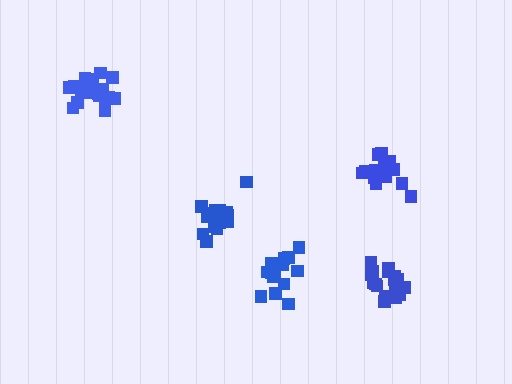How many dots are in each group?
Group 1: 19 dots, Group 2: 20 dots, Group 3: 15 dots, Group 4: 14 dots, Group 5: 16 dots (84 total).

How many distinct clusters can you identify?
There are 5 distinct clusters.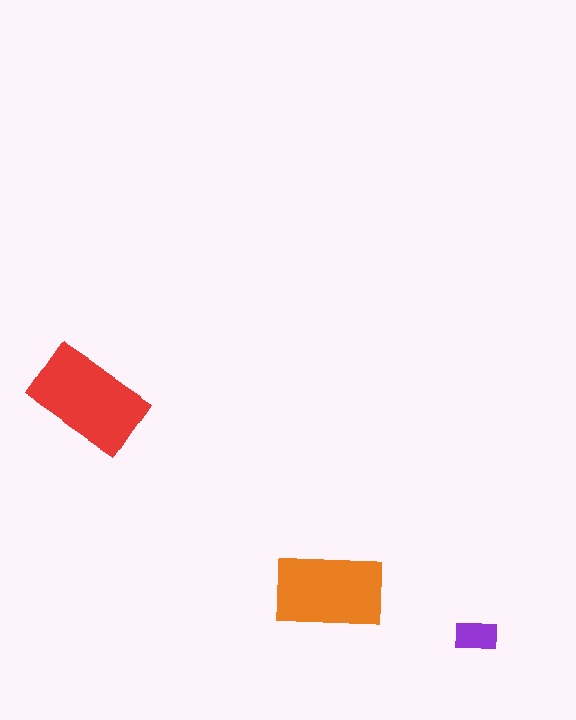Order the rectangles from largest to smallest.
the red one, the orange one, the purple one.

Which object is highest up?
The red rectangle is topmost.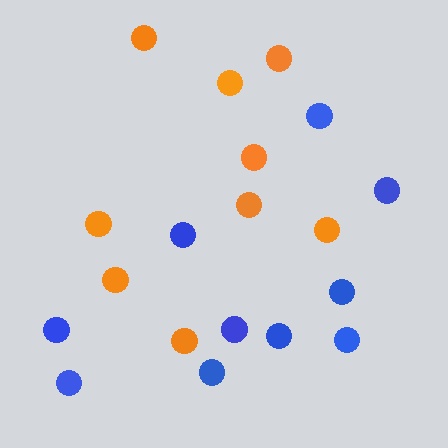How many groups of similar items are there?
There are 2 groups: one group of orange circles (9) and one group of blue circles (10).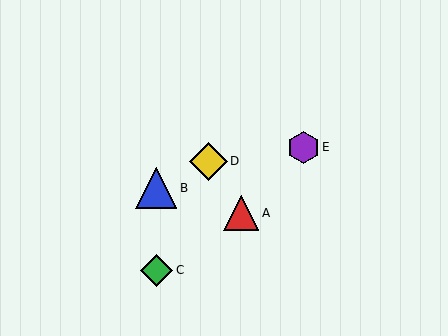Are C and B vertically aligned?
Yes, both are at x≈156.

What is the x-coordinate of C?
Object C is at x≈156.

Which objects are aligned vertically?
Objects B, C are aligned vertically.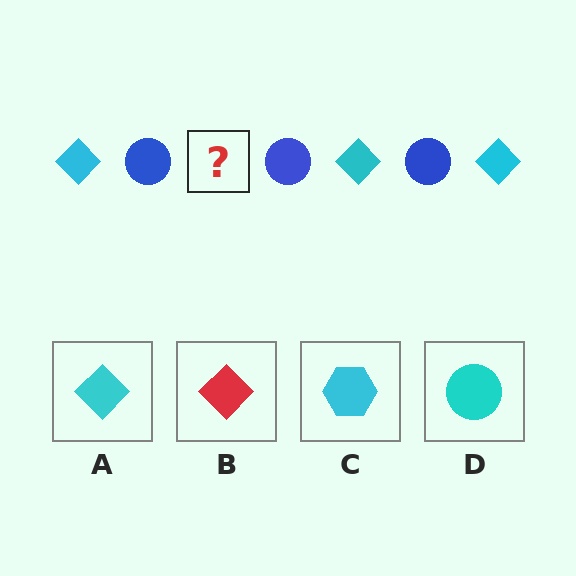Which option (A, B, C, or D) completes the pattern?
A.